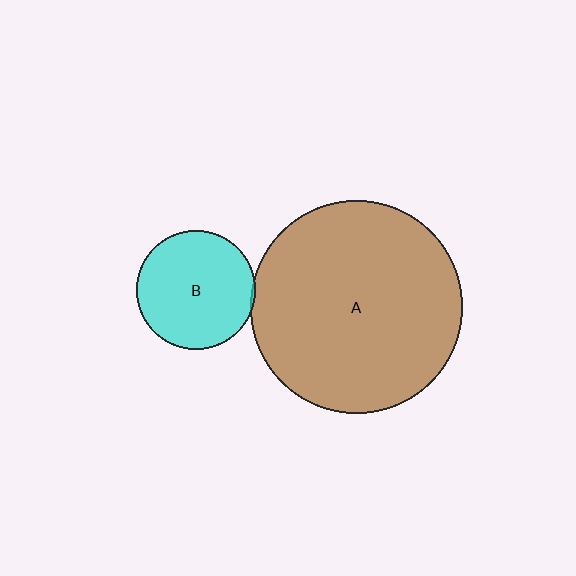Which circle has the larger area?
Circle A (brown).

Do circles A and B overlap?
Yes.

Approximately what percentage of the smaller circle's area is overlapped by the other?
Approximately 5%.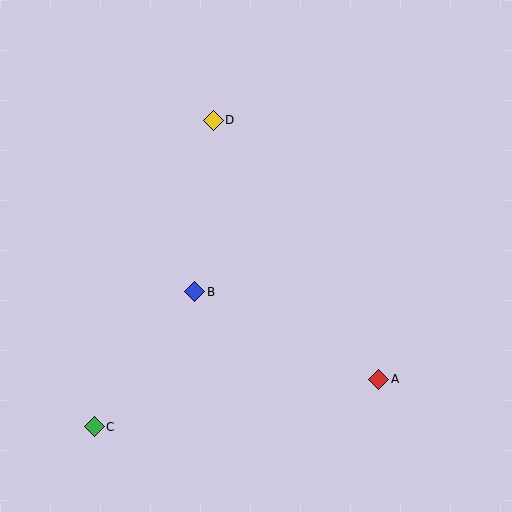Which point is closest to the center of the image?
Point B at (195, 292) is closest to the center.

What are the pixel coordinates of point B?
Point B is at (195, 292).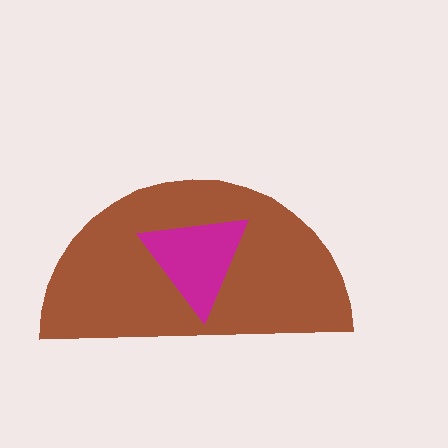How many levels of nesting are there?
2.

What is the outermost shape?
The brown semicircle.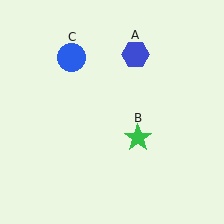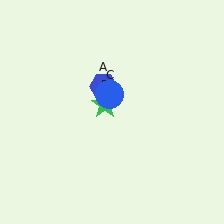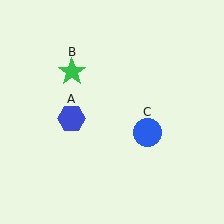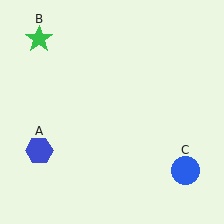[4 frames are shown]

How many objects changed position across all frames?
3 objects changed position: blue hexagon (object A), green star (object B), blue circle (object C).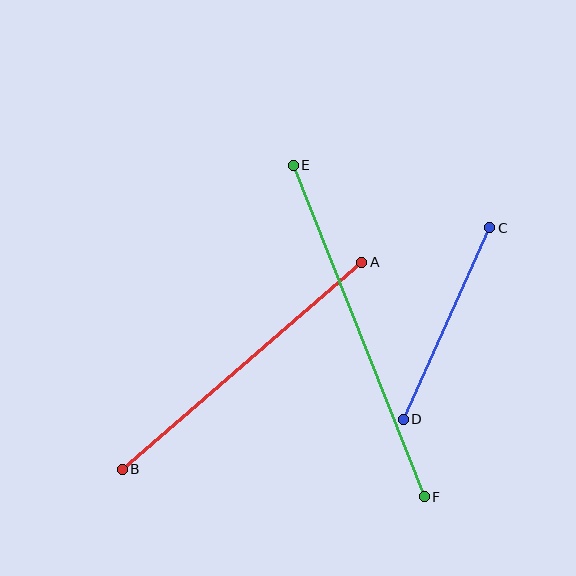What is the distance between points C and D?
The distance is approximately 210 pixels.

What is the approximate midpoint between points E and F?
The midpoint is at approximately (359, 331) pixels.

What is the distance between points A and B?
The distance is approximately 317 pixels.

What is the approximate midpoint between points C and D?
The midpoint is at approximately (446, 323) pixels.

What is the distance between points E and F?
The distance is approximately 356 pixels.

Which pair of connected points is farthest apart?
Points E and F are farthest apart.